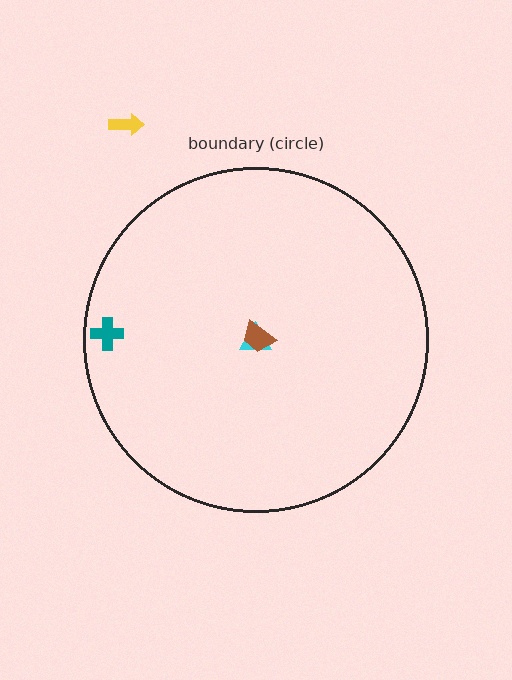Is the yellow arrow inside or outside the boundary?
Outside.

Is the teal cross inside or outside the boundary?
Inside.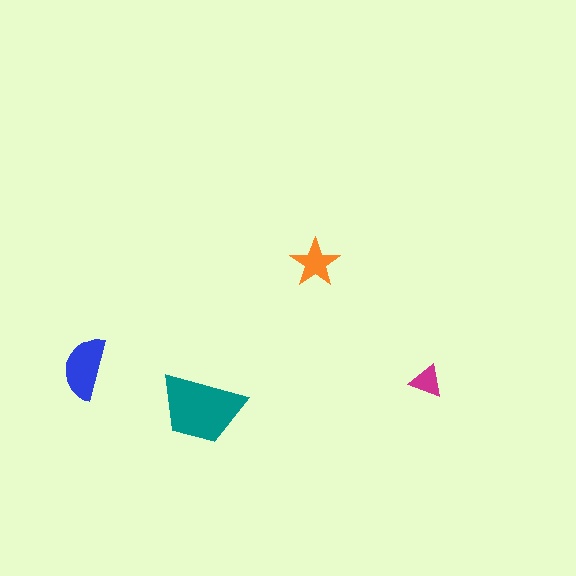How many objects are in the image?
There are 4 objects in the image.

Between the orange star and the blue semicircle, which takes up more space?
The blue semicircle.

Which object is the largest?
The teal trapezoid.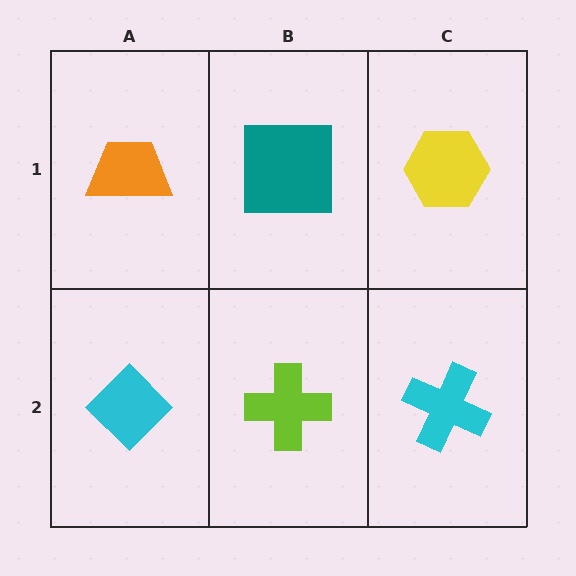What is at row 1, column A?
An orange trapezoid.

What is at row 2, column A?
A cyan diamond.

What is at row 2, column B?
A lime cross.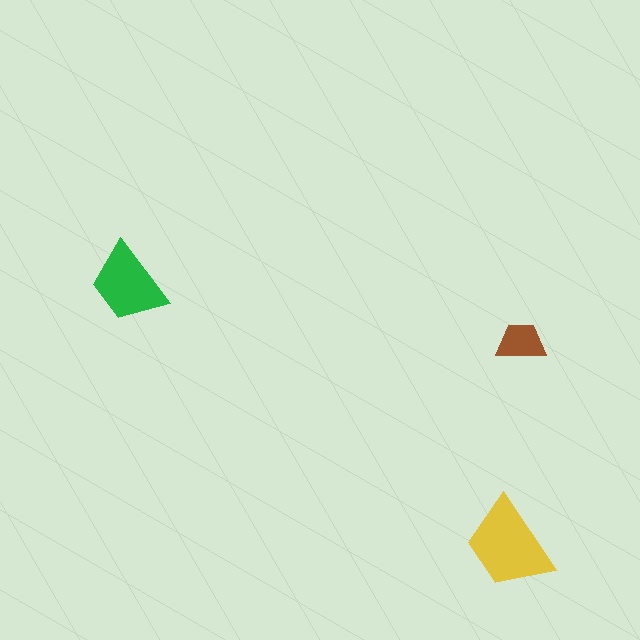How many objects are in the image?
There are 3 objects in the image.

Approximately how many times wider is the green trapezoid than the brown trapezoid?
About 1.5 times wider.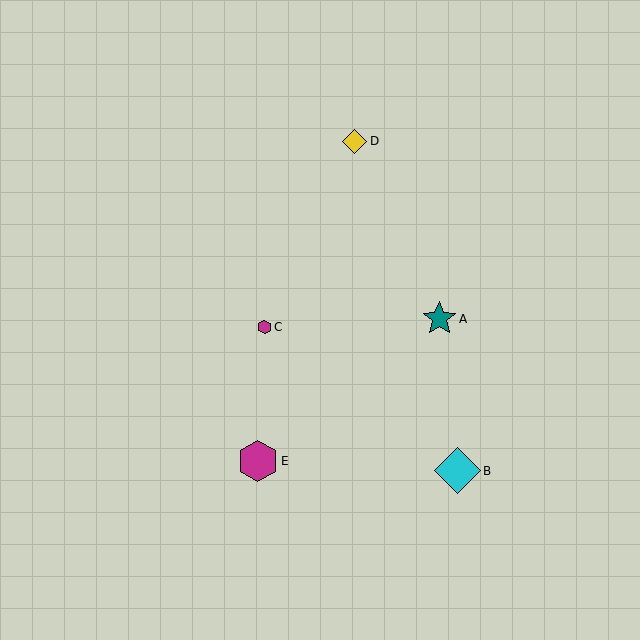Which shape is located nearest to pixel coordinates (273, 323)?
The magenta hexagon (labeled C) at (264, 327) is nearest to that location.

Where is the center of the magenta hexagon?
The center of the magenta hexagon is at (264, 327).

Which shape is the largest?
The cyan diamond (labeled B) is the largest.